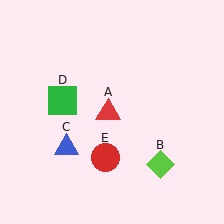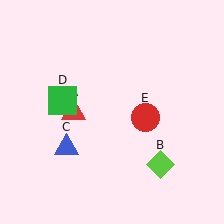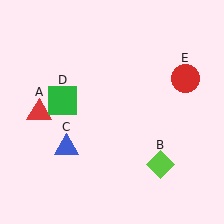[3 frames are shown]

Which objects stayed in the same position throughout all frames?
Lime diamond (object B) and blue triangle (object C) and green square (object D) remained stationary.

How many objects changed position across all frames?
2 objects changed position: red triangle (object A), red circle (object E).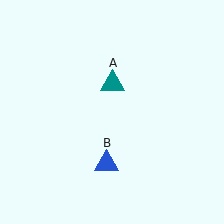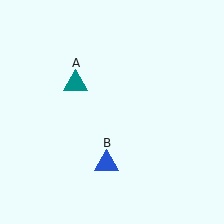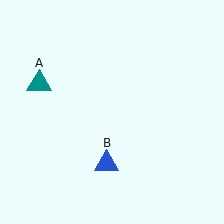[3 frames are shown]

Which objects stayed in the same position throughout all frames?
Blue triangle (object B) remained stationary.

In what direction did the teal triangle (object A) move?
The teal triangle (object A) moved left.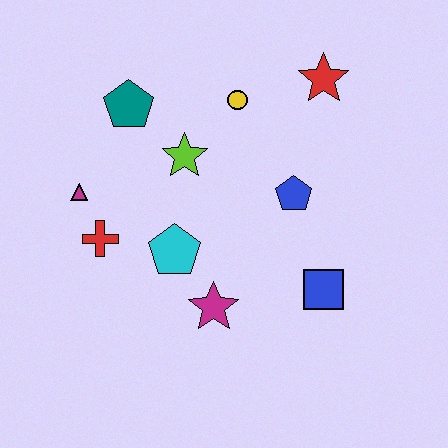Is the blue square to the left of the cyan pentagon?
No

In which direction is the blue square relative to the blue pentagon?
The blue square is below the blue pentagon.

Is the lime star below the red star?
Yes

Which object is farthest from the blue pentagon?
The magenta triangle is farthest from the blue pentagon.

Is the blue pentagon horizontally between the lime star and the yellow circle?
No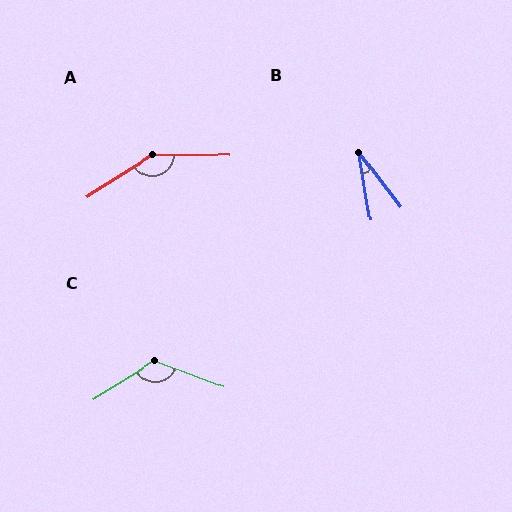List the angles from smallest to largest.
B (28°), C (127°), A (146°).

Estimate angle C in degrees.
Approximately 127 degrees.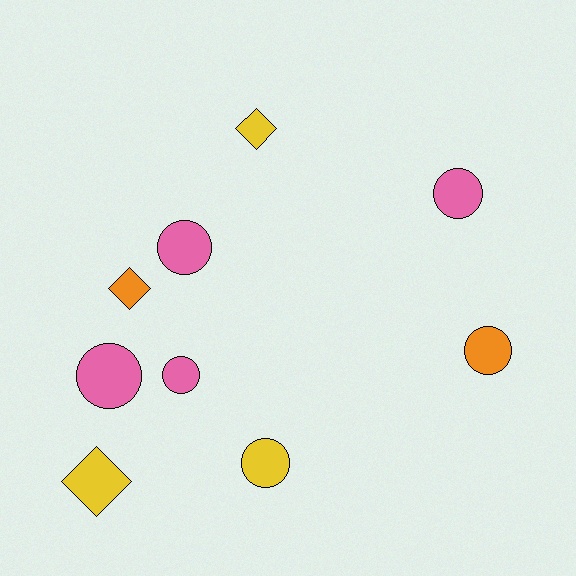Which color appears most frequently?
Pink, with 4 objects.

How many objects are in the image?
There are 9 objects.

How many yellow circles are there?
There is 1 yellow circle.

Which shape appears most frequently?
Circle, with 6 objects.